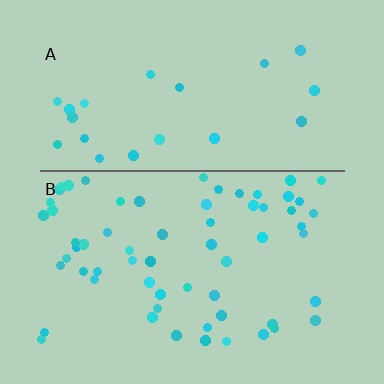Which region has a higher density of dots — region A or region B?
B (the bottom).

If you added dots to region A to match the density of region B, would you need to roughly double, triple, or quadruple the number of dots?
Approximately triple.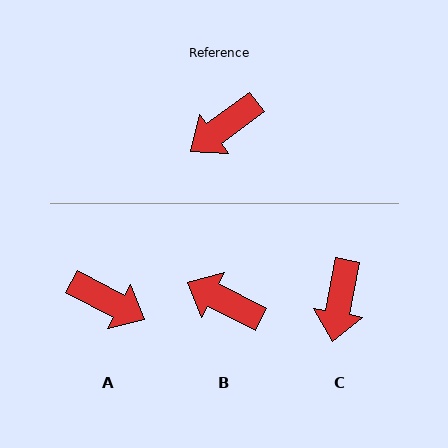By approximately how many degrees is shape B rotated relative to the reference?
Approximately 63 degrees clockwise.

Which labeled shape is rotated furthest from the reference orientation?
A, about 116 degrees away.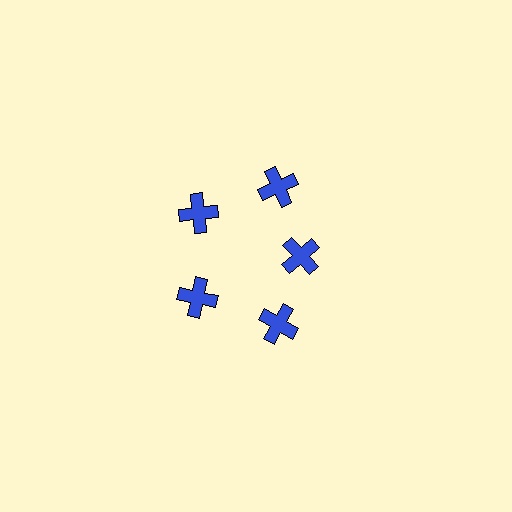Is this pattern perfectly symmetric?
No. The 5 blue crosses are arranged in a ring, but one element near the 3 o'clock position is pulled inward toward the center, breaking the 5-fold rotational symmetry.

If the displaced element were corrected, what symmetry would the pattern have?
It would have 5-fold rotational symmetry — the pattern would map onto itself every 72 degrees.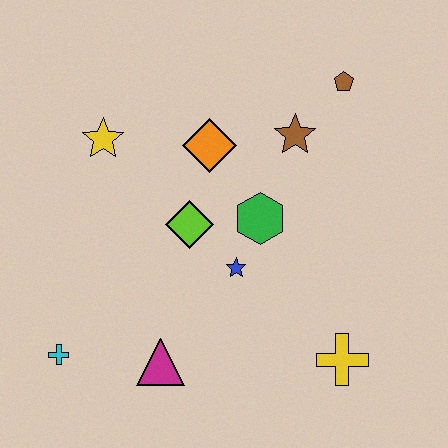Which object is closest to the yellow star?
The orange diamond is closest to the yellow star.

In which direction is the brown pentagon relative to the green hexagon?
The brown pentagon is above the green hexagon.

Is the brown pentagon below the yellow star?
No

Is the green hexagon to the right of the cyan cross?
Yes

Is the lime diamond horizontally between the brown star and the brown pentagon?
No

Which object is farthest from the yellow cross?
The yellow star is farthest from the yellow cross.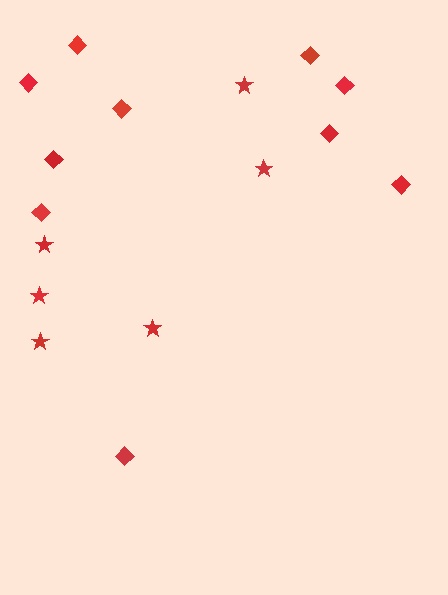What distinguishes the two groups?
There are 2 groups: one group of stars (6) and one group of diamonds (10).